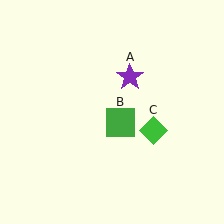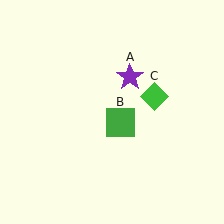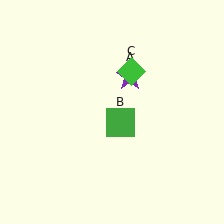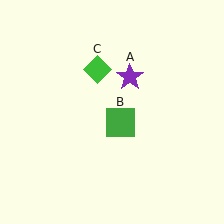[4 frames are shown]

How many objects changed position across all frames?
1 object changed position: green diamond (object C).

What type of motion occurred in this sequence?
The green diamond (object C) rotated counterclockwise around the center of the scene.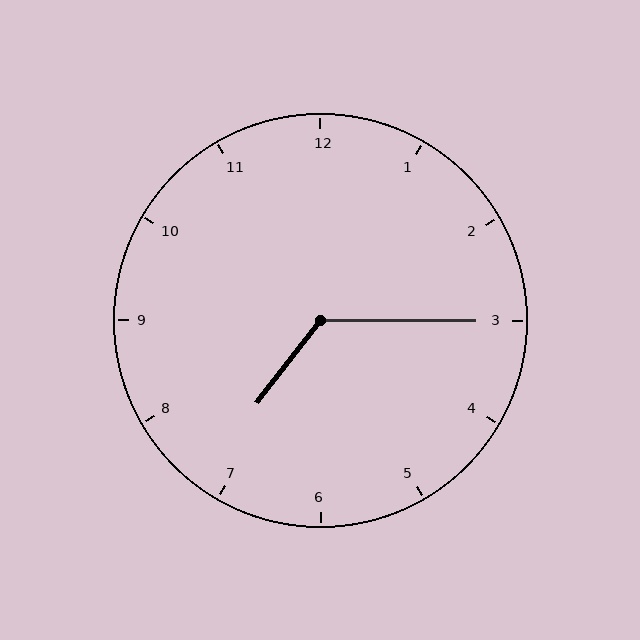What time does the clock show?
7:15.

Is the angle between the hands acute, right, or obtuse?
It is obtuse.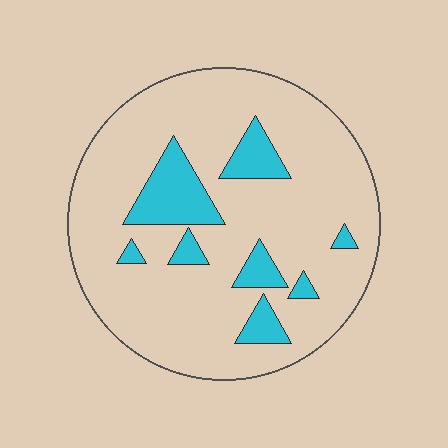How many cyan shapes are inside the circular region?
8.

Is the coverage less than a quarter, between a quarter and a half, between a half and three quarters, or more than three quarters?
Less than a quarter.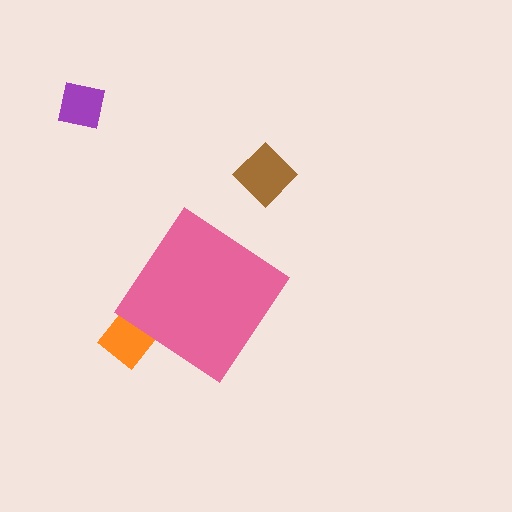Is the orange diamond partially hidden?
Yes, the orange diamond is partially hidden behind the pink diamond.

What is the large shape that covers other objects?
A pink diamond.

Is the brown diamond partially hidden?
No, the brown diamond is fully visible.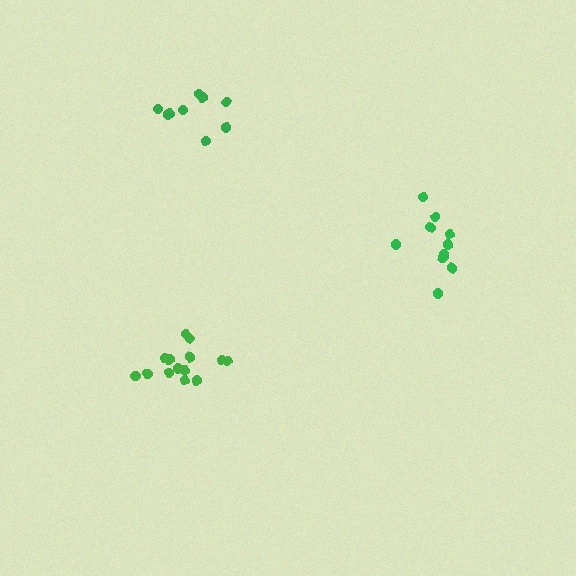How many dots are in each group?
Group 1: 9 dots, Group 2: 10 dots, Group 3: 14 dots (33 total).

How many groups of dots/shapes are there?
There are 3 groups.